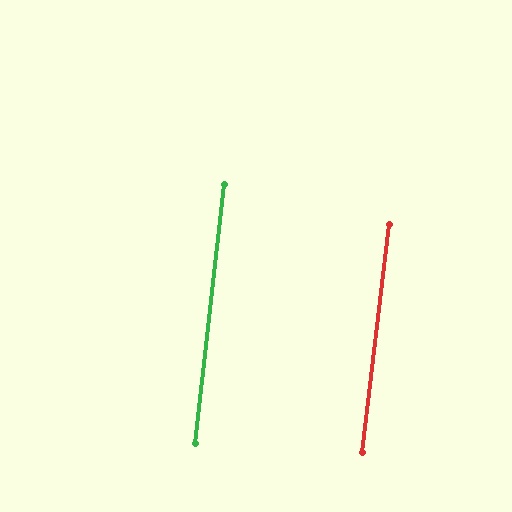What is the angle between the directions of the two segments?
Approximately 0 degrees.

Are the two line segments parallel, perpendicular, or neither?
Parallel — their directions differ by only 0.5°.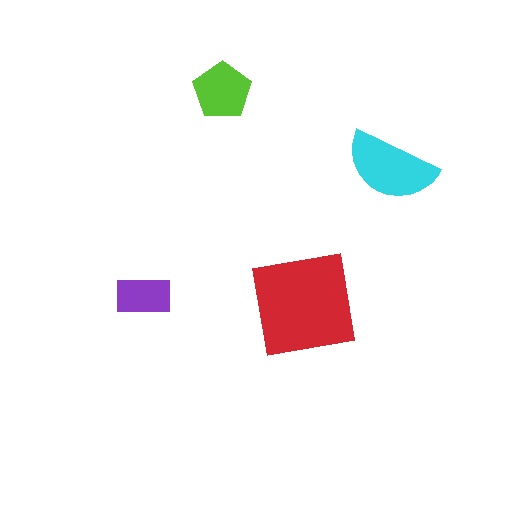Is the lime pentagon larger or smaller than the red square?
Smaller.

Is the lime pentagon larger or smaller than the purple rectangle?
Larger.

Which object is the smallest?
The purple rectangle.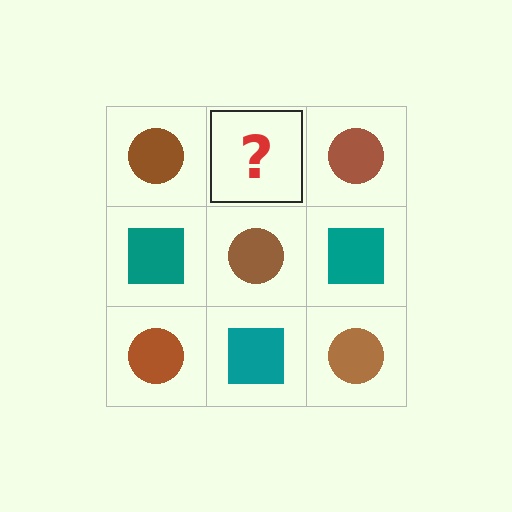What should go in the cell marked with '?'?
The missing cell should contain a teal square.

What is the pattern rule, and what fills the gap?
The rule is that it alternates brown circle and teal square in a checkerboard pattern. The gap should be filled with a teal square.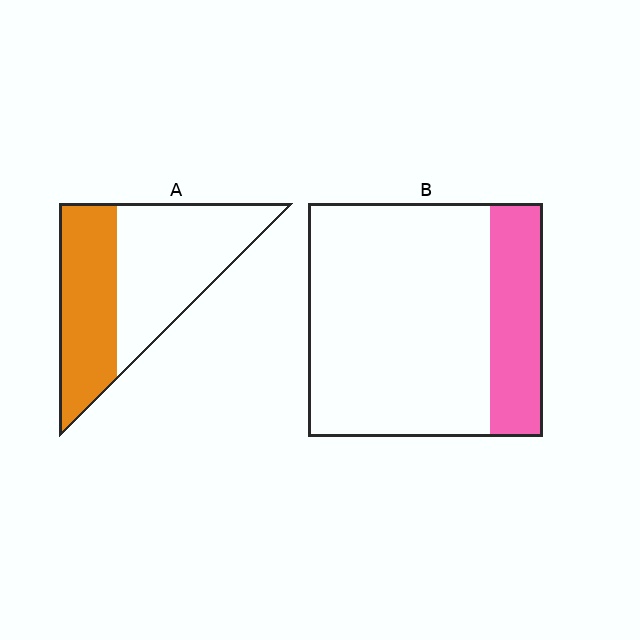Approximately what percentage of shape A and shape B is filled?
A is approximately 45% and B is approximately 25%.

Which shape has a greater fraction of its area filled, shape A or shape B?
Shape A.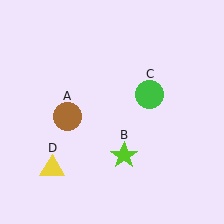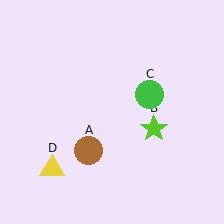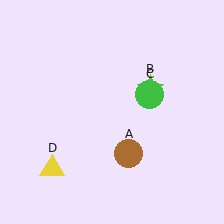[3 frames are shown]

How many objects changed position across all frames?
2 objects changed position: brown circle (object A), lime star (object B).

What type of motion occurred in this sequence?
The brown circle (object A), lime star (object B) rotated counterclockwise around the center of the scene.